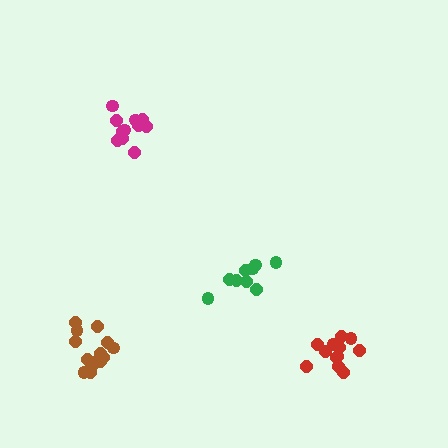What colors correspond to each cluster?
The clusters are colored: green, magenta, red, brown.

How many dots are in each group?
Group 1: 9 dots, Group 2: 11 dots, Group 3: 13 dots, Group 4: 15 dots (48 total).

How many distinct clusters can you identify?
There are 4 distinct clusters.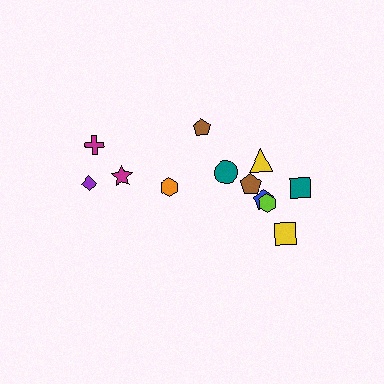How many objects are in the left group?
There are 4 objects.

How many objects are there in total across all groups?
There are 12 objects.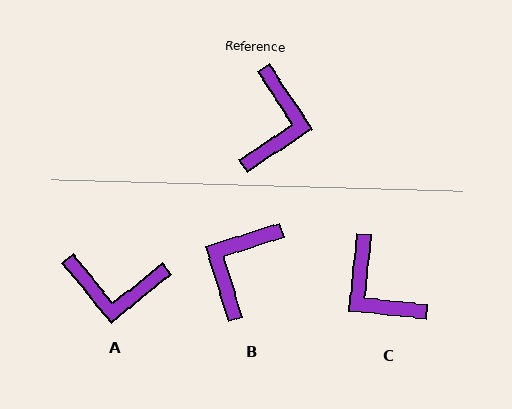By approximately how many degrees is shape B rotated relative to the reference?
Approximately 163 degrees counter-clockwise.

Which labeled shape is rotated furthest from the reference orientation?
B, about 163 degrees away.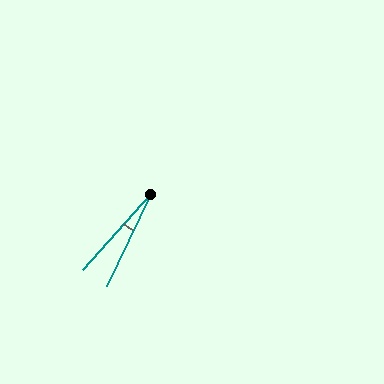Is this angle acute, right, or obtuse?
It is acute.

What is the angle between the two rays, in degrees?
Approximately 16 degrees.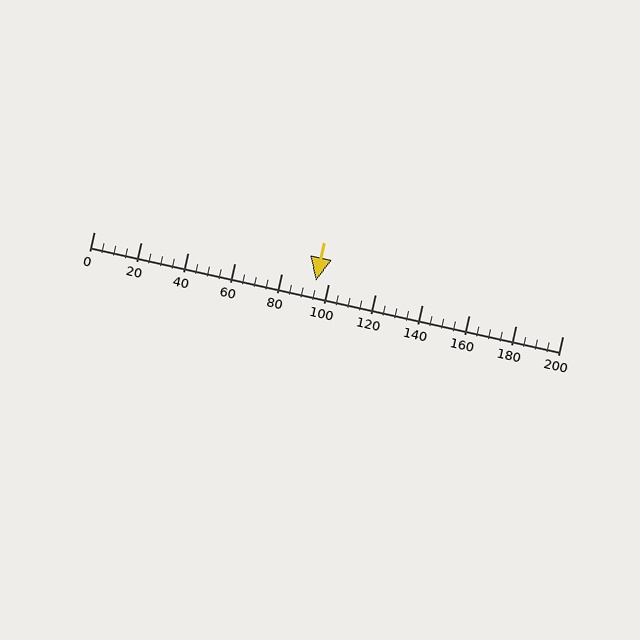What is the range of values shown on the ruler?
The ruler shows values from 0 to 200.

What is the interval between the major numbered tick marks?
The major tick marks are spaced 20 units apart.